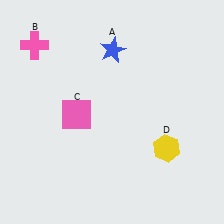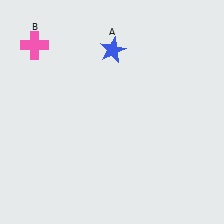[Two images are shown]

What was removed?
The yellow hexagon (D), the pink square (C) were removed in Image 2.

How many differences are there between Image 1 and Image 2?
There are 2 differences between the two images.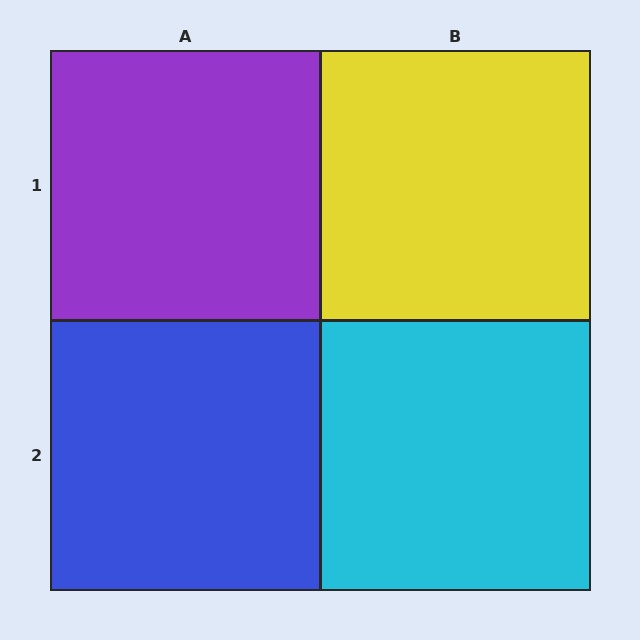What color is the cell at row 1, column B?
Yellow.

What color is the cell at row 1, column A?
Purple.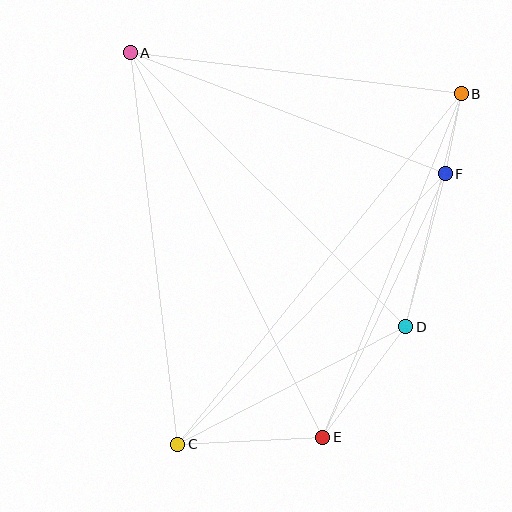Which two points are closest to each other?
Points B and F are closest to each other.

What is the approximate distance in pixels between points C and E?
The distance between C and E is approximately 145 pixels.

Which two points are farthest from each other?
Points B and C are farthest from each other.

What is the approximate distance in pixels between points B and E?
The distance between B and E is approximately 371 pixels.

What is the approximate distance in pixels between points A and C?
The distance between A and C is approximately 394 pixels.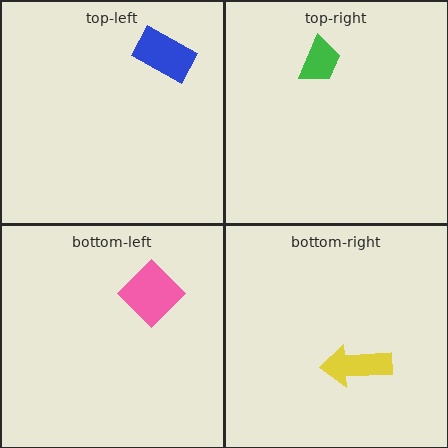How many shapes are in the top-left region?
1.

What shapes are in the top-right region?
The green trapezoid.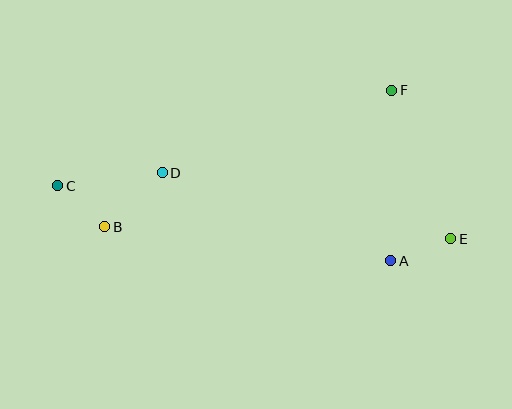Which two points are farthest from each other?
Points C and E are farthest from each other.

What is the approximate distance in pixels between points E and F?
The distance between E and F is approximately 160 pixels.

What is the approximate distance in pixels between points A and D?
The distance between A and D is approximately 245 pixels.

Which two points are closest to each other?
Points B and C are closest to each other.